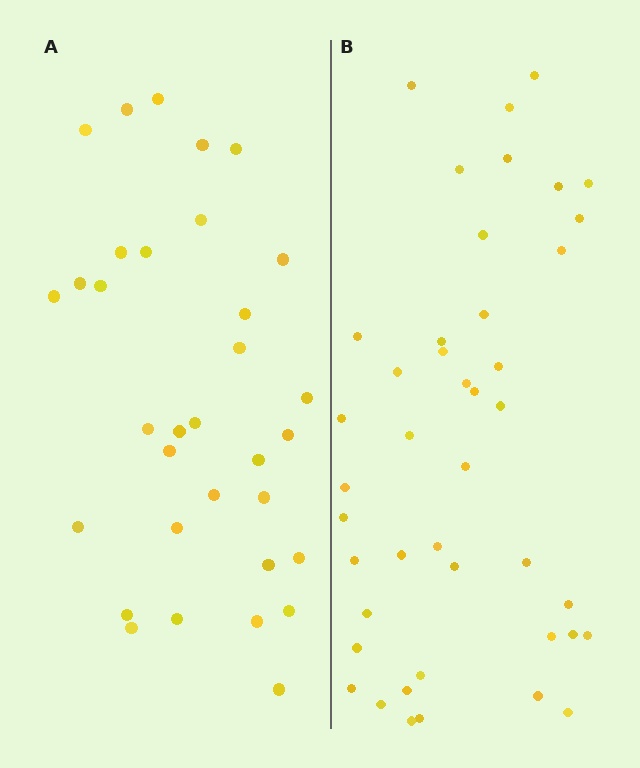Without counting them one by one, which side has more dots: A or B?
Region B (the right region) has more dots.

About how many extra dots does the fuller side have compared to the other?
Region B has roughly 10 or so more dots than region A.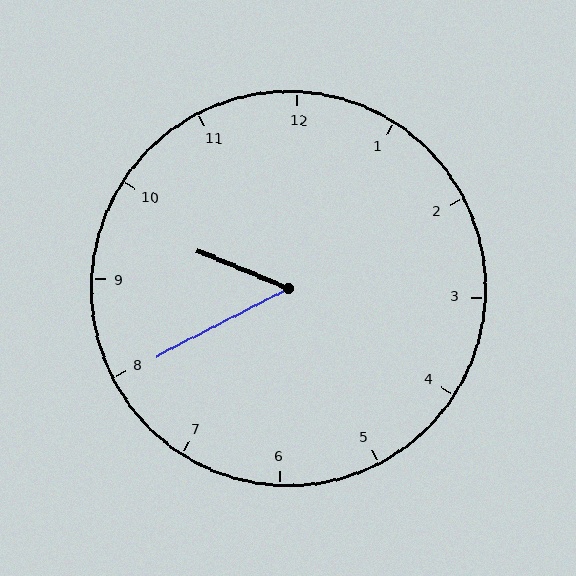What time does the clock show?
9:40.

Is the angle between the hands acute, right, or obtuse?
It is acute.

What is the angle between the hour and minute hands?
Approximately 50 degrees.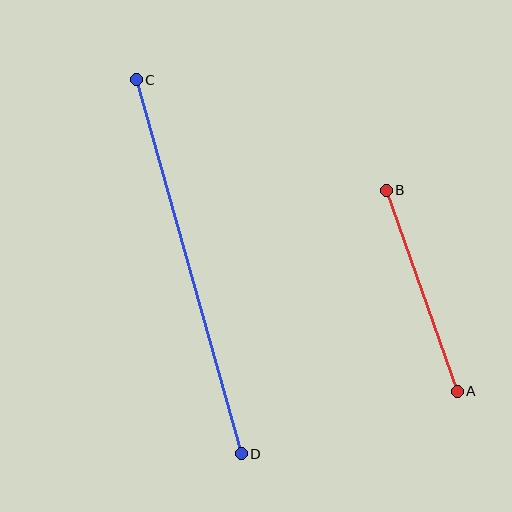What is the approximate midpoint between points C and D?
The midpoint is at approximately (189, 267) pixels.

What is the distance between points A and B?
The distance is approximately 213 pixels.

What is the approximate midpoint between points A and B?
The midpoint is at approximately (422, 291) pixels.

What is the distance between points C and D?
The distance is approximately 389 pixels.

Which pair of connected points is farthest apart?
Points C and D are farthest apart.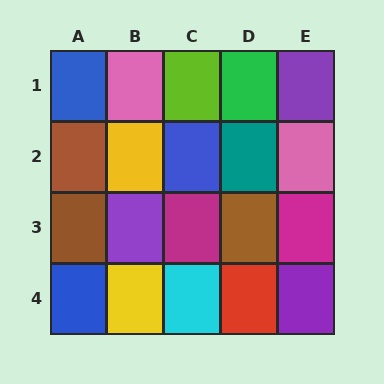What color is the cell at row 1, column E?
Purple.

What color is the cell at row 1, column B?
Pink.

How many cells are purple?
3 cells are purple.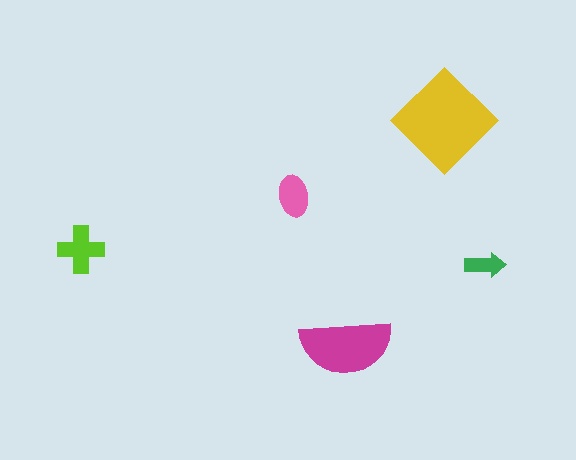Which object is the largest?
The yellow diamond.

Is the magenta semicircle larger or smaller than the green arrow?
Larger.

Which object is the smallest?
The green arrow.